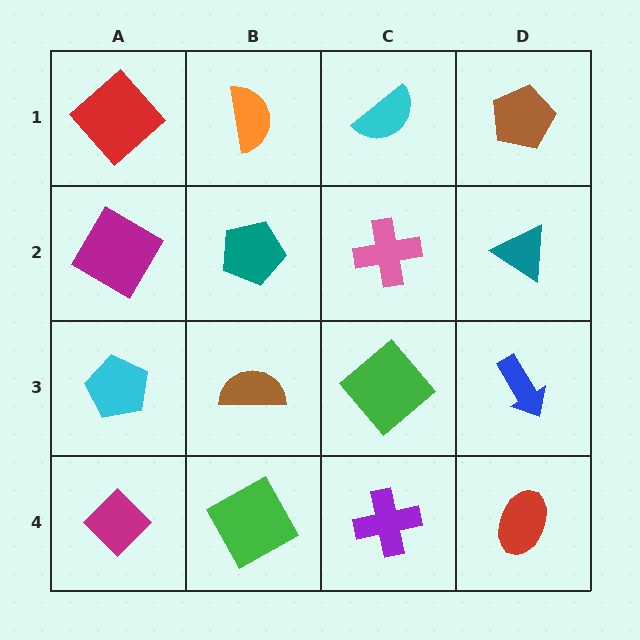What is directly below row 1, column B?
A teal pentagon.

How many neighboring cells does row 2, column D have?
3.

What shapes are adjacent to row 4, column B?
A brown semicircle (row 3, column B), a magenta diamond (row 4, column A), a purple cross (row 4, column C).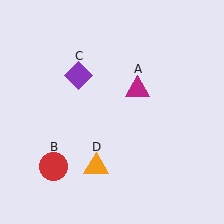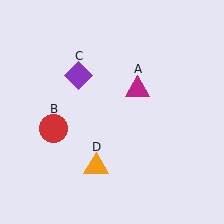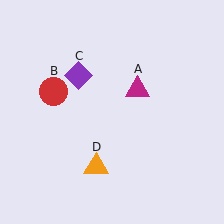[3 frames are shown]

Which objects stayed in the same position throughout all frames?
Magenta triangle (object A) and purple diamond (object C) and orange triangle (object D) remained stationary.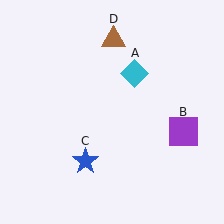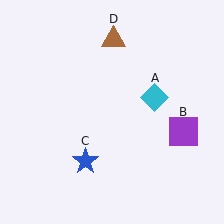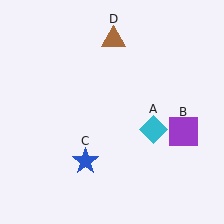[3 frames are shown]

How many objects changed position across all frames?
1 object changed position: cyan diamond (object A).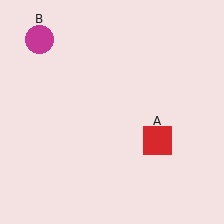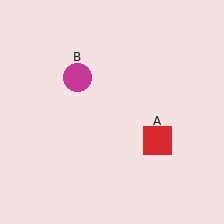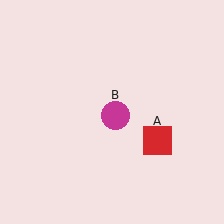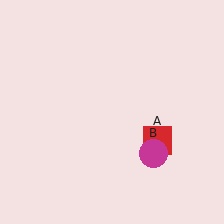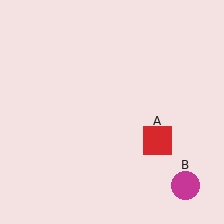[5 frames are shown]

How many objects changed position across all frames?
1 object changed position: magenta circle (object B).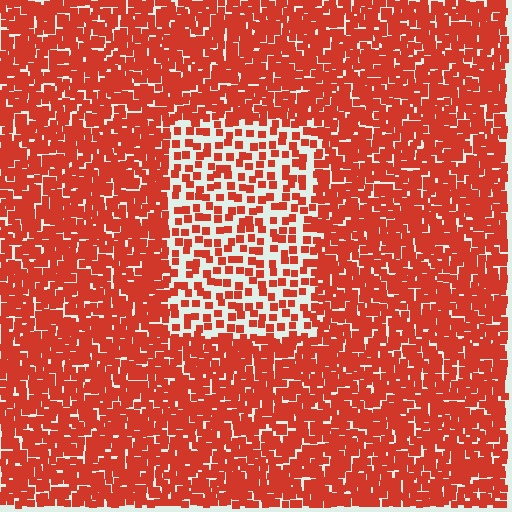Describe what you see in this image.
The image contains small red elements arranged at two different densities. A rectangle-shaped region is visible where the elements are less densely packed than the surrounding area.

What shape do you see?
I see a rectangle.